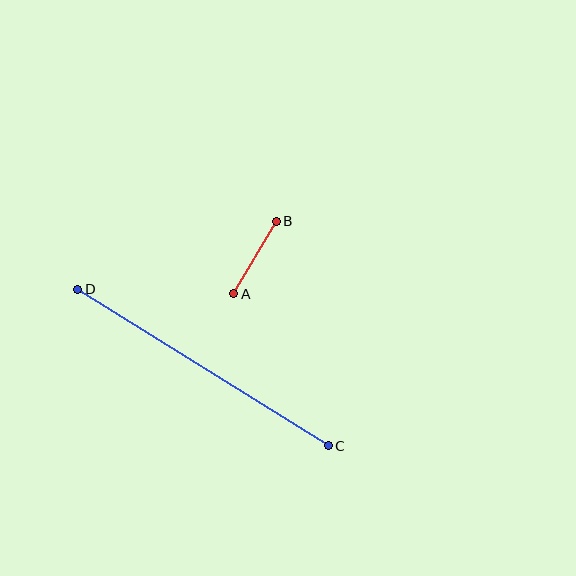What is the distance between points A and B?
The distance is approximately 84 pixels.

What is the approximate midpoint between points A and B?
The midpoint is at approximately (255, 258) pixels.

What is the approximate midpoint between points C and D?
The midpoint is at approximately (203, 368) pixels.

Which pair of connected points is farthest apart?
Points C and D are farthest apart.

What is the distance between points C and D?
The distance is approximately 295 pixels.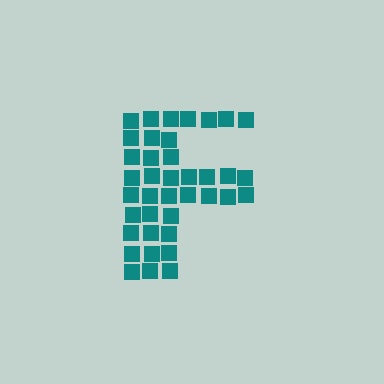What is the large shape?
The large shape is the letter F.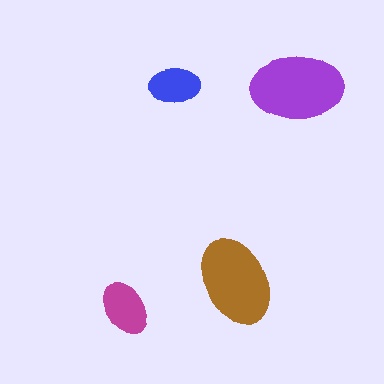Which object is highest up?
The blue ellipse is topmost.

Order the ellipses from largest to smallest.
the purple one, the brown one, the magenta one, the blue one.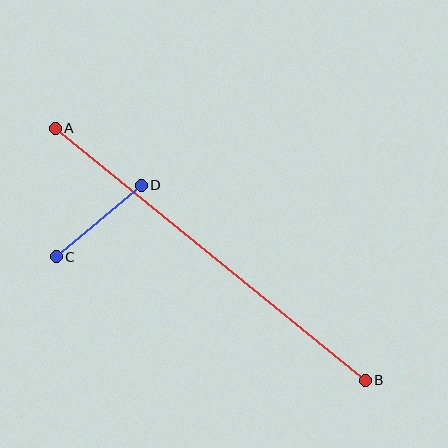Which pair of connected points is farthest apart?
Points A and B are farthest apart.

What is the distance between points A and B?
The distance is approximately 399 pixels.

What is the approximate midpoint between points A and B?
The midpoint is at approximately (210, 254) pixels.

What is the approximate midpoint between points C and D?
The midpoint is at approximately (99, 221) pixels.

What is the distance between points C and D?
The distance is approximately 111 pixels.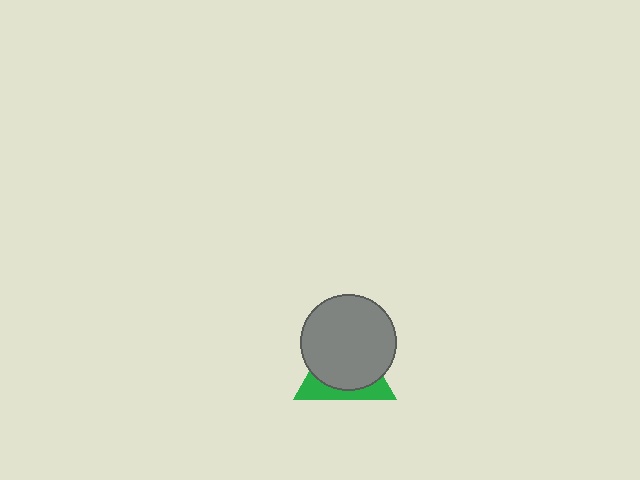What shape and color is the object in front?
The object in front is a gray circle.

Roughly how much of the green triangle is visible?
A small part of it is visible (roughly 30%).